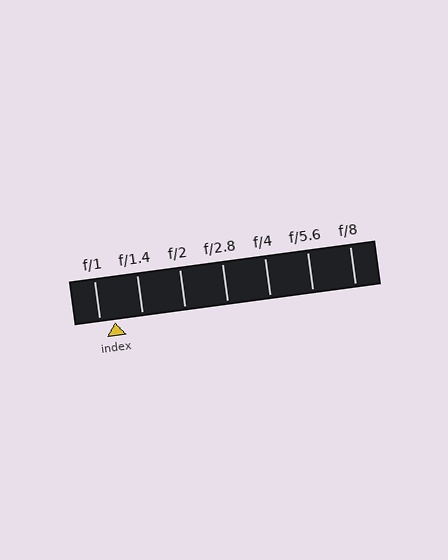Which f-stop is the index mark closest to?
The index mark is closest to f/1.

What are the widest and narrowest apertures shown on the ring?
The widest aperture shown is f/1 and the narrowest is f/8.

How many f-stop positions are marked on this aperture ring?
There are 7 f-stop positions marked.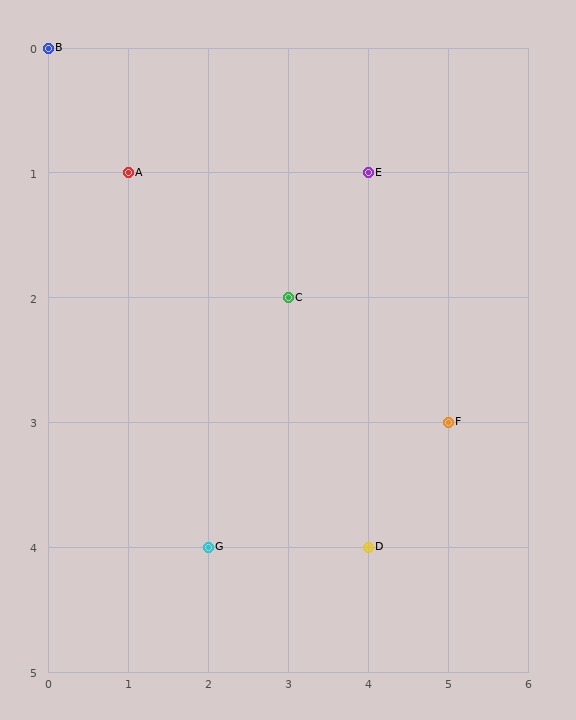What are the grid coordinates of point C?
Point C is at grid coordinates (3, 2).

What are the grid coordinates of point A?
Point A is at grid coordinates (1, 1).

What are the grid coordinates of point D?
Point D is at grid coordinates (4, 4).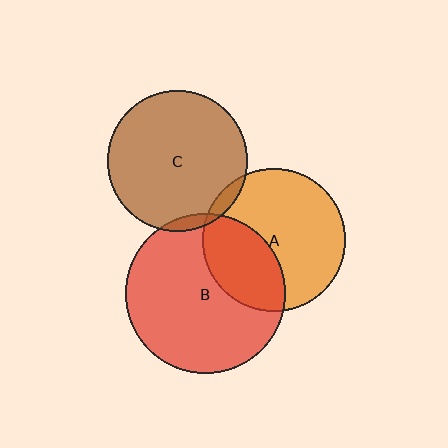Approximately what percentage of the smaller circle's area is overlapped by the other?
Approximately 5%.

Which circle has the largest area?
Circle B (red).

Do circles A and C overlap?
Yes.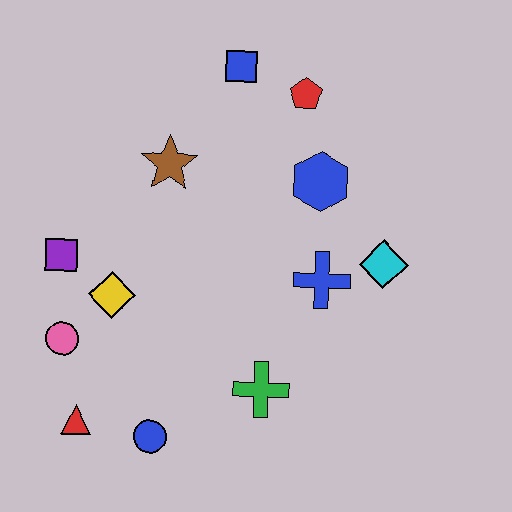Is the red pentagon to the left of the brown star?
No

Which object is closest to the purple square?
The yellow diamond is closest to the purple square.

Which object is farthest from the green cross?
The blue square is farthest from the green cross.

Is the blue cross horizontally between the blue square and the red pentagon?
No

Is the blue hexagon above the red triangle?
Yes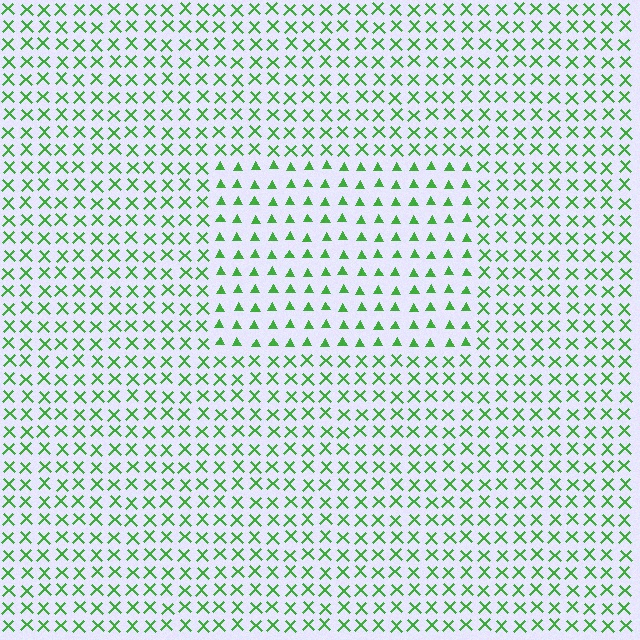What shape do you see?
I see a rectangle.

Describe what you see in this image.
The image is filled with small green elements arranged in a uniform grid. A rectangle-shaped region contains triangles, while the surrounding area contains X marks. The boundary is defined purely by the change in element shape.